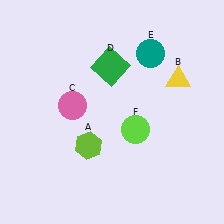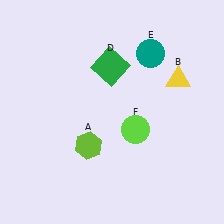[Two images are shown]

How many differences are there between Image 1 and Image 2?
There is 1 difference between the two images.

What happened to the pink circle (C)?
The pink circle (C) was removed in Image 2. It was in the top-left area of Image 1.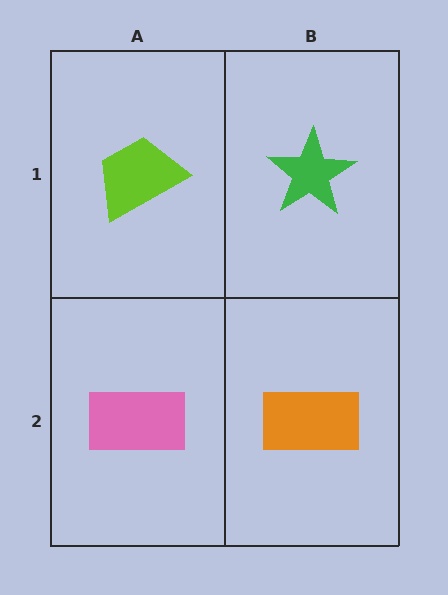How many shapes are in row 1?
2 shapes.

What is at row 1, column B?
A green star.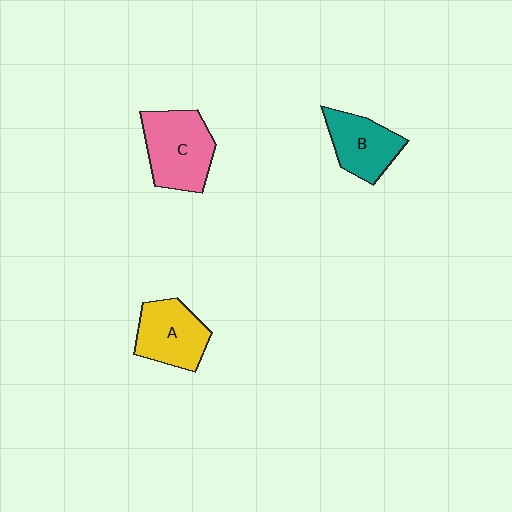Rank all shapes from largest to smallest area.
From largest to smallest: C (pink), A (yellow), B (teal).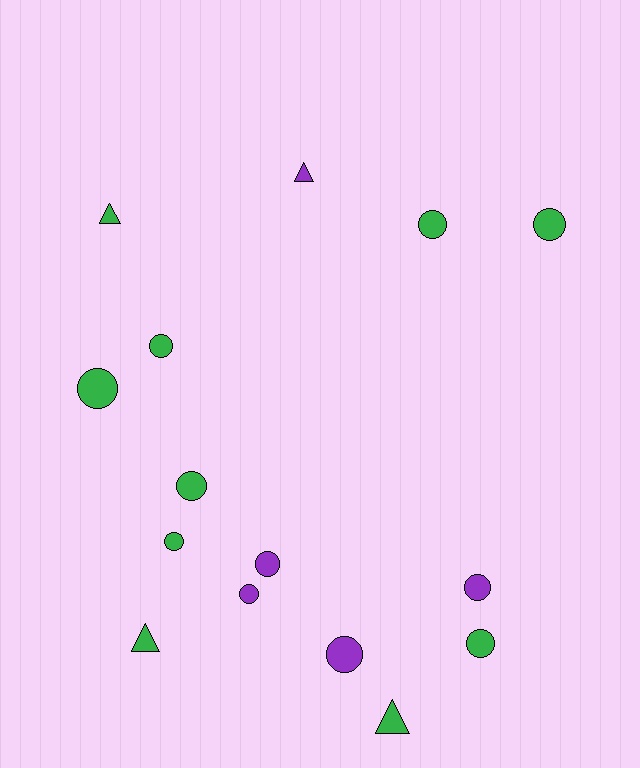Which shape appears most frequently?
Circle, with 11 objects.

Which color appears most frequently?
Green, with 10 objects.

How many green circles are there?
There are 7 green circles.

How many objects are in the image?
There are 15 objects.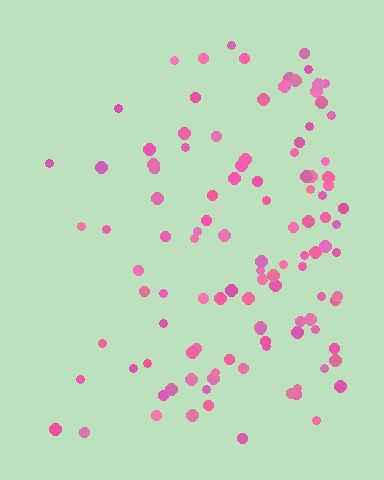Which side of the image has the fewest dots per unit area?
The left.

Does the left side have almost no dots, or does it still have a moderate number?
Still a moderate number, just noticeably fewer than the right.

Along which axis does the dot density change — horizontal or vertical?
Horizontal.